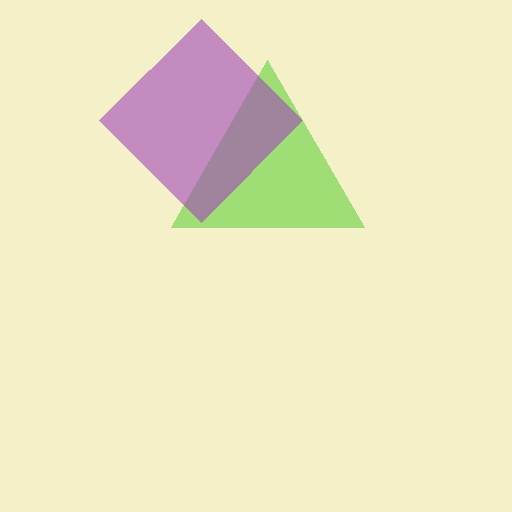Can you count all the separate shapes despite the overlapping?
Yes, there are 2 separate shapes.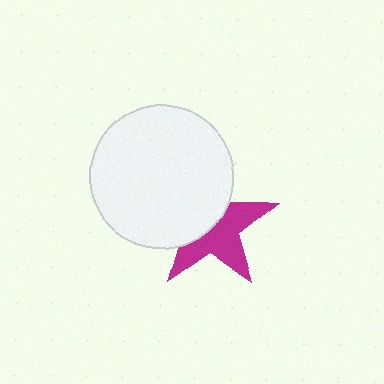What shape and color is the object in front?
The object in front is a white circle.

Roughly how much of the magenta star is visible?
About half of it is visible (roughly 53%).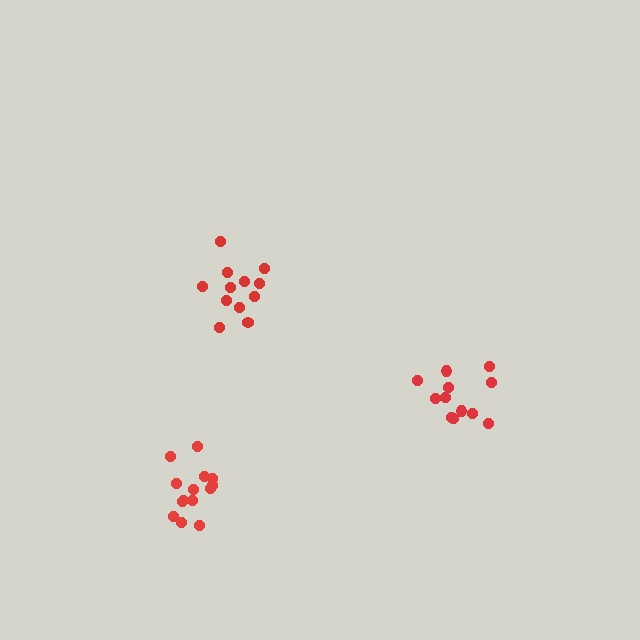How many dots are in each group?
Group 1: 12 dots, Group 2: 12 dots, Group 3: 14 dots (38 total).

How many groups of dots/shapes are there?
There are 3 groups.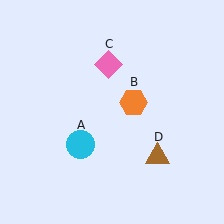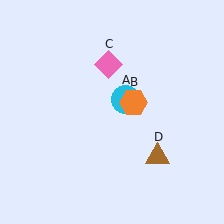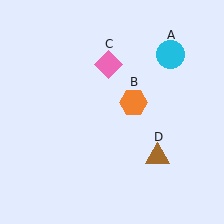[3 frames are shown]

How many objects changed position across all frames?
1 object changed position: cyan circle (object A).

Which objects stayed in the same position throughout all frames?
Orange hexagon (object B) and pink diamond (object C) and brown triangle (object D) remained stationary.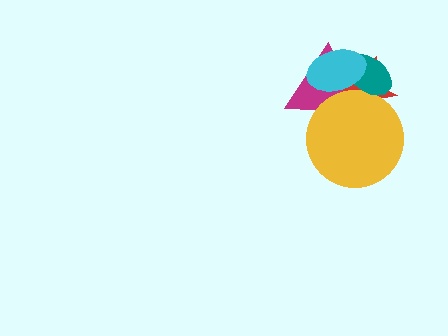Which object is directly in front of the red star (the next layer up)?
The yellow circle is directly in front of the red star.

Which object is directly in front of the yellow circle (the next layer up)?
The teal ellipse is directly in front of the yellow circle.